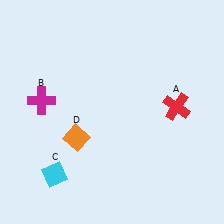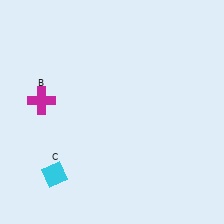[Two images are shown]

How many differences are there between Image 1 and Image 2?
There are 2 differences between the two images.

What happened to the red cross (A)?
The red cross (A) was removed in Image 2. It was in the top-right area of Image 1.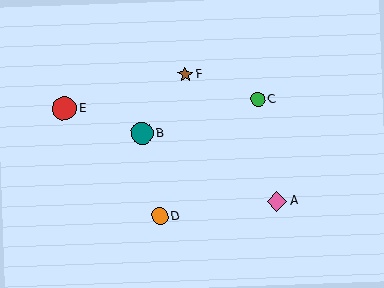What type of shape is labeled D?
Shape D is an orange circle.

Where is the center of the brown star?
The center of the brown star is at (185, 75).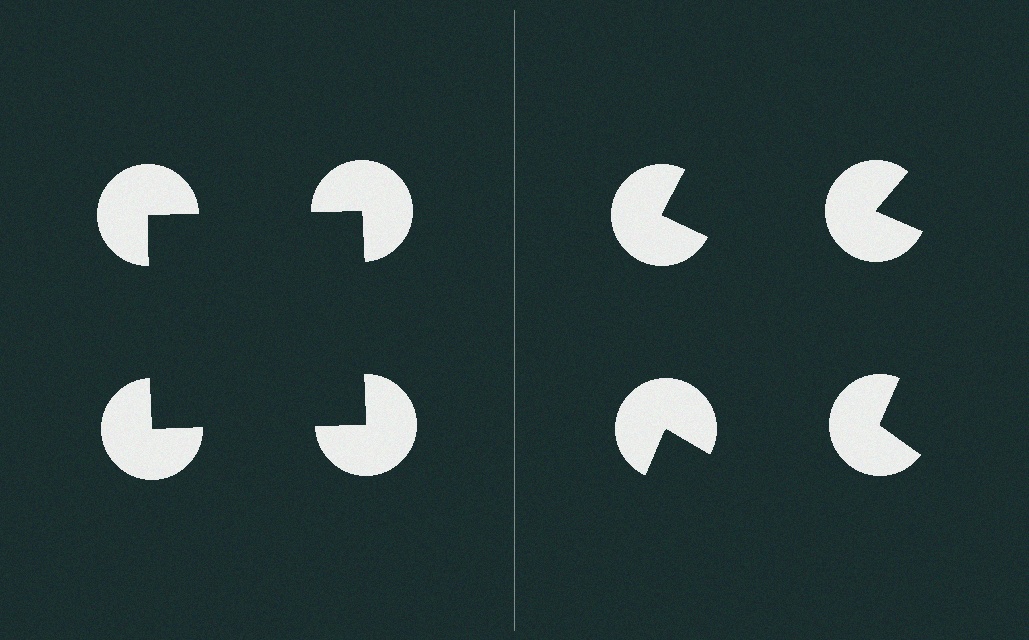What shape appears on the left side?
An illusory square.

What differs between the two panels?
The pac-man discs are positioned identically on both sides; only the wedge orientations differ. On the left they align to a square; on the right they are misaligned.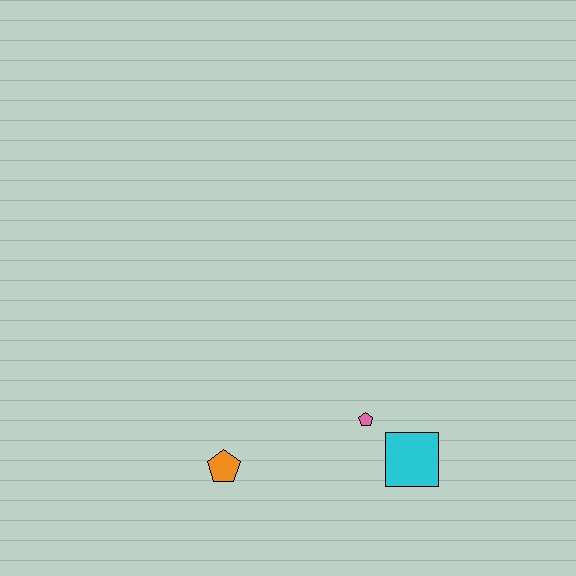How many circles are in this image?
There are no circles.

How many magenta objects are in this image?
There are no magenta objects.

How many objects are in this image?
There are 3 objects.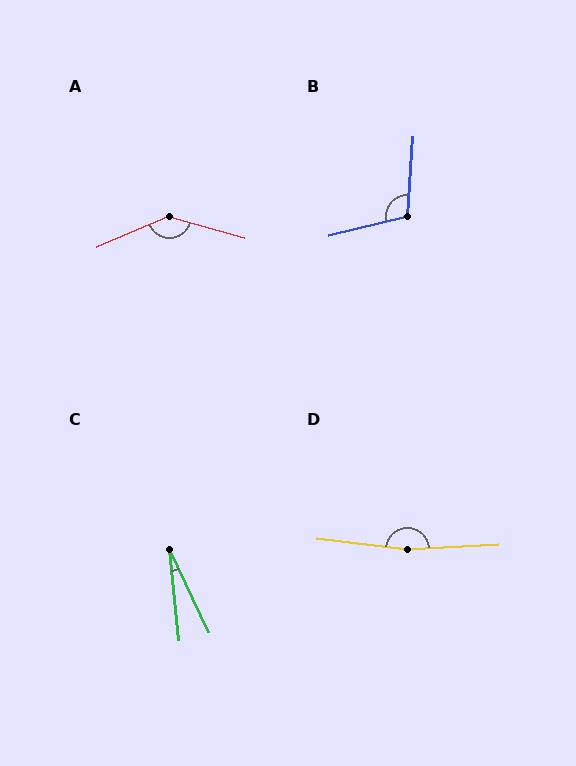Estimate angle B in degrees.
Approximately 108 degrees.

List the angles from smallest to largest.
C (19°), B (108°), A (141°), D (170°).